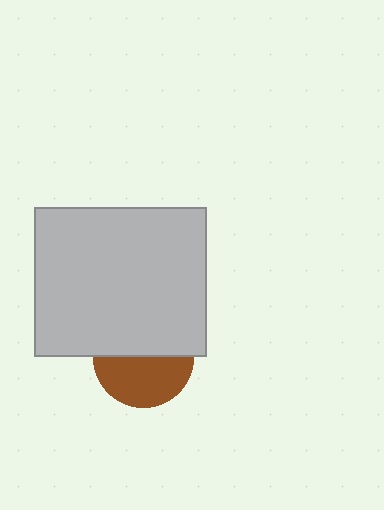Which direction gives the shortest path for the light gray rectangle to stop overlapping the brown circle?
Moving up gives the shortest separation.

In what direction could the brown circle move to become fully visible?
The brown circle could move down. That would shift it out from behind the light gray rectangle entirely.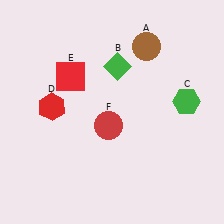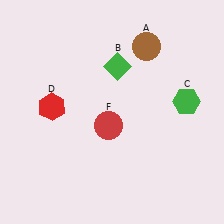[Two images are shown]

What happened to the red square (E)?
The red square (E) was removed in Image 2. It was in the top-left area of Image 1.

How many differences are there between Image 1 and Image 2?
There is 1 difference between the two images.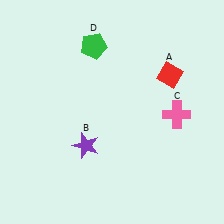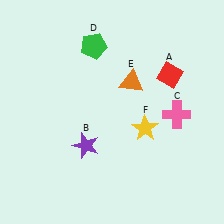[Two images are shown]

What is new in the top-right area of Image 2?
An orange triangle (E) was added in the top-right area of Image 2.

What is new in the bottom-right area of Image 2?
A yellow star (F) was added in the bottom-right area of Image 2.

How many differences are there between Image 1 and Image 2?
There are 2 differences between the two images.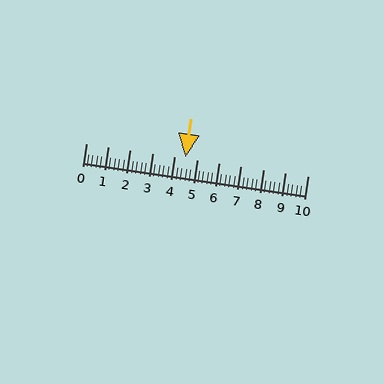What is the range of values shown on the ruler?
The ruler shows values from 0 to 10.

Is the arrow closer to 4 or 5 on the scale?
The arrow is closer to 5.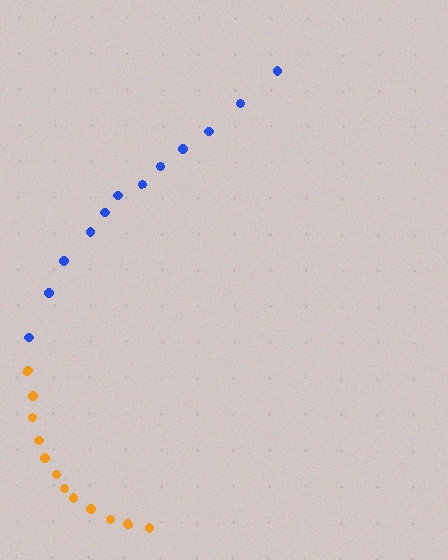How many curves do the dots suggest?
There are 2 distinct paths.